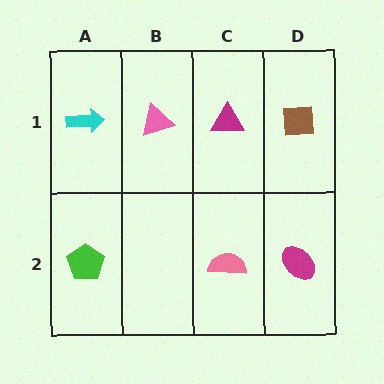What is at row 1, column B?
A pink triangle.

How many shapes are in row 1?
4 shapes.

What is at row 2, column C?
A pink semicircle.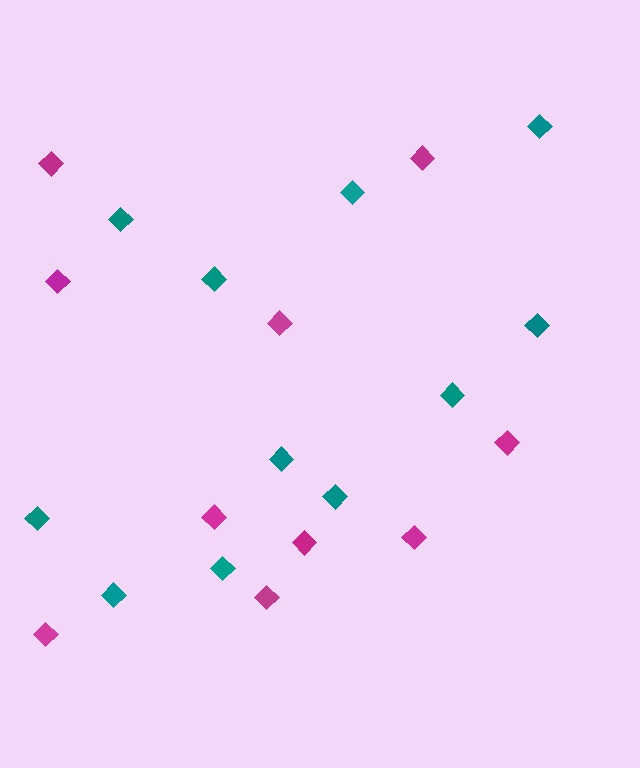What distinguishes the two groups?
There are 2 groups: one group of magenta diamonds (10) and one group of teal diamonds (11).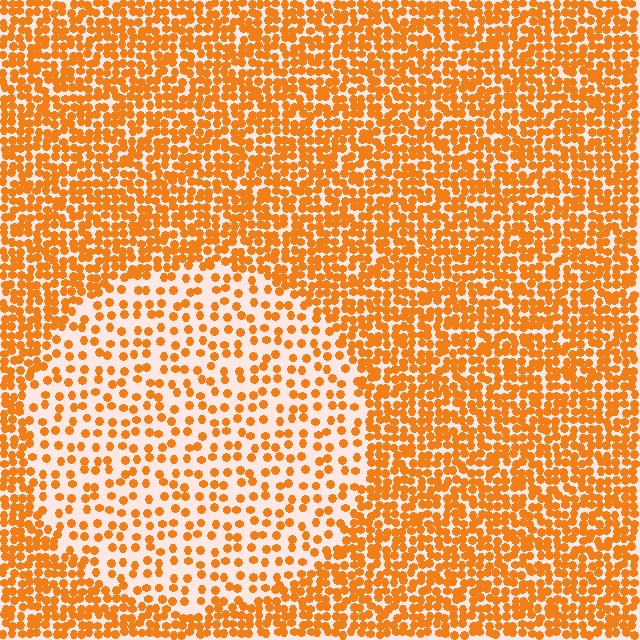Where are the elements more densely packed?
The elements are more densely packed outside the circle boundary.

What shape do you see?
I see a circle.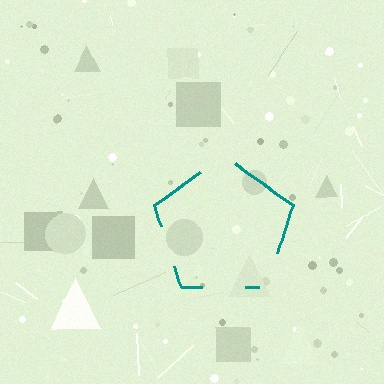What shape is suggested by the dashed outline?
The dashed outline suggests a pentagon.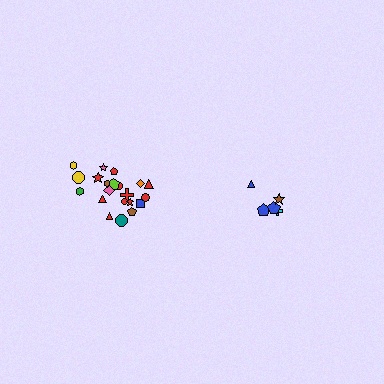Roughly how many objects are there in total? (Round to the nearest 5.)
Roughly 25 objects in total.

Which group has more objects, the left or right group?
The left group.